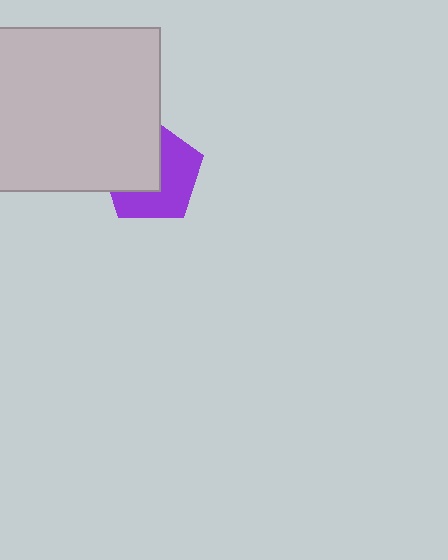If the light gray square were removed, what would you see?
You would see the complete purple pentagon.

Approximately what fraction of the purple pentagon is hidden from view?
Roughly 47% of the purple pentagon is hidden behind the light gray square.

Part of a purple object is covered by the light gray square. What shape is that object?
It is a pentagon.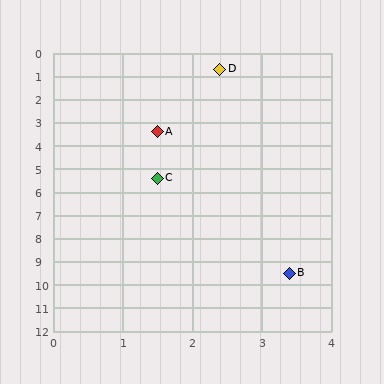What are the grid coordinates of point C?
Point C is at approximately (1.5, 5.4).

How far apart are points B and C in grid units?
Points B and C are about 4.5 grid units apart.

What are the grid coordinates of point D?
Point D is at approximately (2.4, 0.7).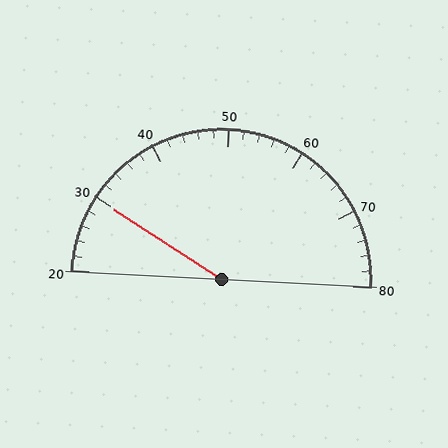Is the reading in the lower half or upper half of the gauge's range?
The reading is in the lower half of the range (20 to 80).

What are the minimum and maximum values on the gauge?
The gauge ranges from 20 to 80.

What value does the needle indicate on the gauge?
The needle indicates approximately 30.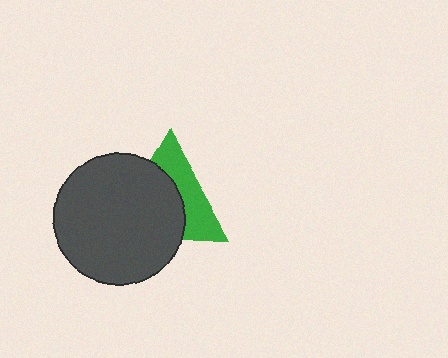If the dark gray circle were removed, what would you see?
You would see the complete green triangle.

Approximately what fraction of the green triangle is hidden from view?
Roughly 57% of the green triangle is hidden behind the dark gray circle.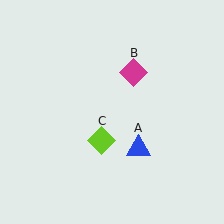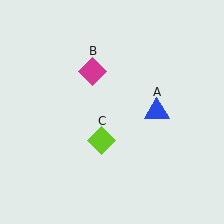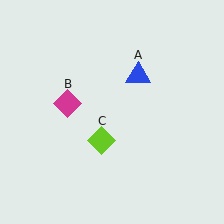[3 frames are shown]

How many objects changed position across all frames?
2 objects changed position: blue triangle (object A), magenta diamond (object B).